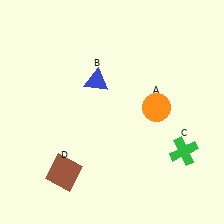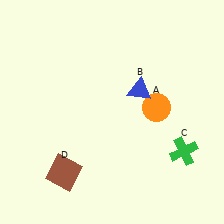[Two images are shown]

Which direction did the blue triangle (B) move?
The blue triangle (B) moved right.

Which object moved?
The blue triangle (B) moved right.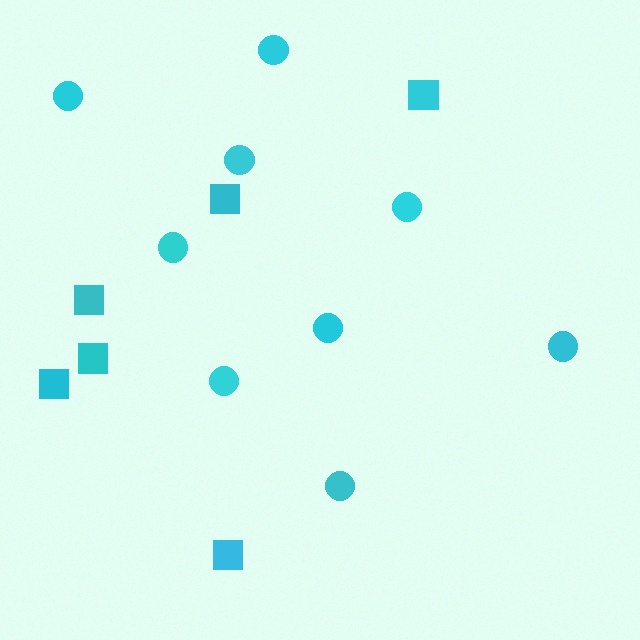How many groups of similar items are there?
There are 2 groups: one group of squares (6) and one group of circles (9).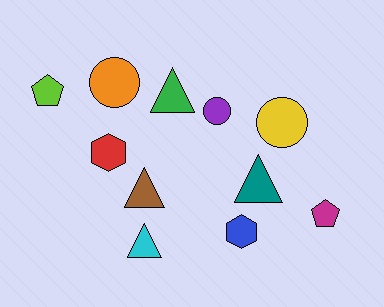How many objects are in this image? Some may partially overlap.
There are 11 objects.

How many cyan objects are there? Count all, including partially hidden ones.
There is 1 cyan object.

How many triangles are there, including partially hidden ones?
There are 4 triangles.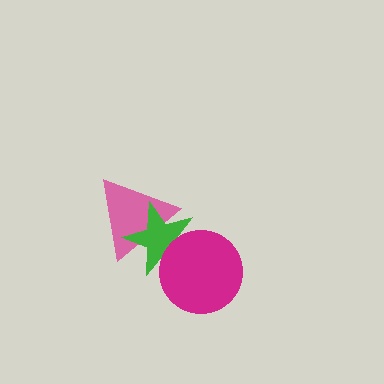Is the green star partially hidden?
Yes, it is partially covered by another shape.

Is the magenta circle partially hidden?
No, no other shape covers it.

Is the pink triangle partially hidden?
Yes, it is partially covered by another shape.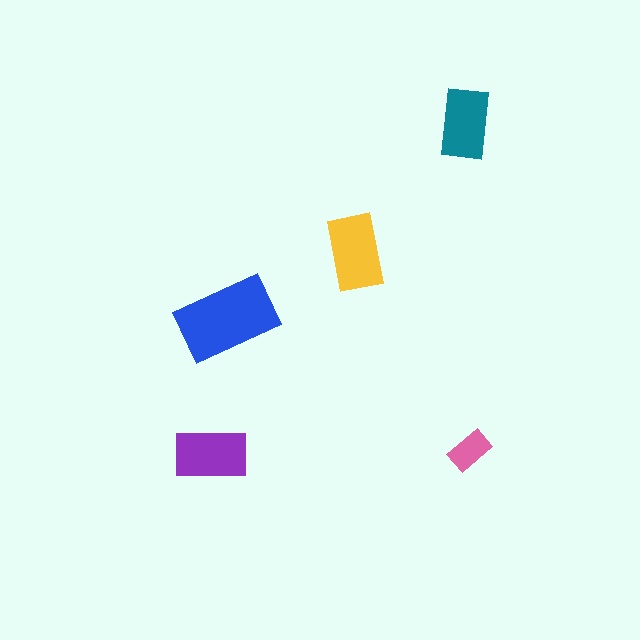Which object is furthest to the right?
The pink rectangle is rightmost.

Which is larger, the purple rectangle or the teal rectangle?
The purple one.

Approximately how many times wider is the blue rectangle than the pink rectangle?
About 2.5 times wider.